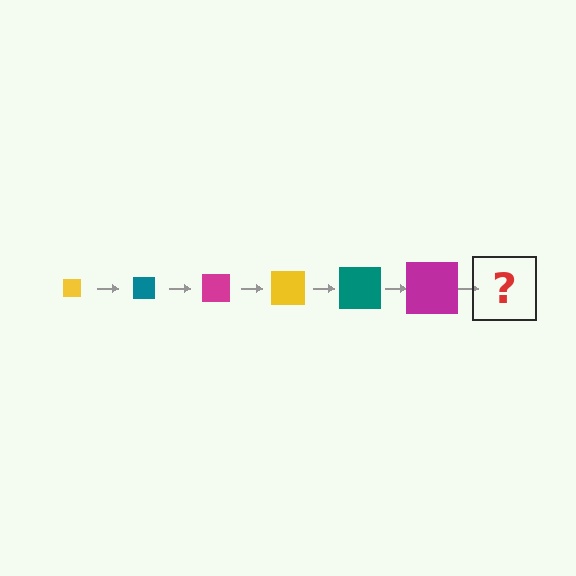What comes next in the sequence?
The next element should be a yellow square, larger than the previous one.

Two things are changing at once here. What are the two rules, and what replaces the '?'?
The two rules are that the square grows larger each step and the color cycles through yellow, teal, and magenta. The '?' should be a yellow square, larger than the previous one.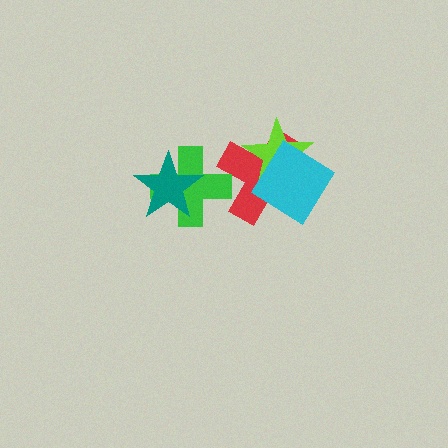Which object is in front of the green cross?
The teal star is in front of the green cross.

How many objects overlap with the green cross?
2 objects overlap with the green cross.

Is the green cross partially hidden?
Yes, it is partially covered by another shape.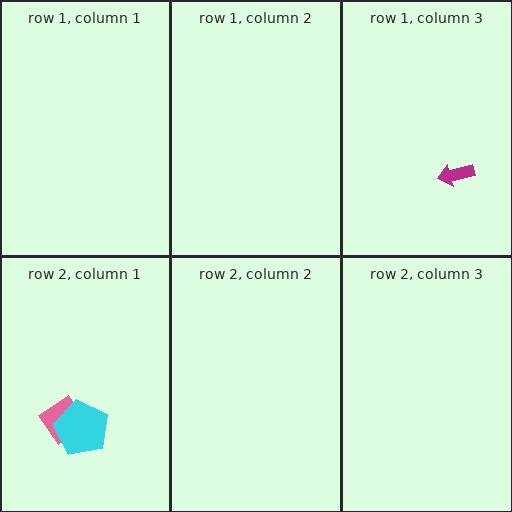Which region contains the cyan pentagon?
The row 2, column 1 region.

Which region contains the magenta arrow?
The row 1, column 3 region.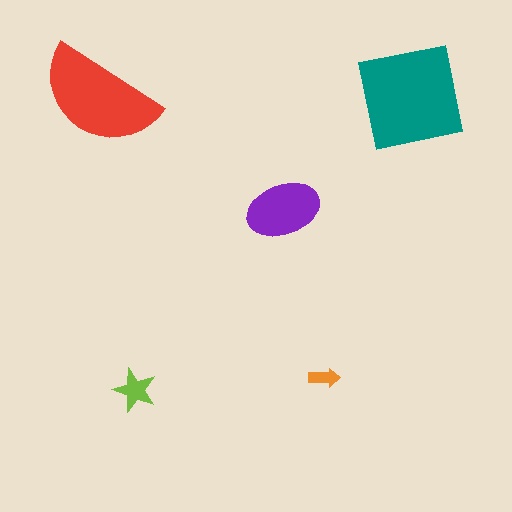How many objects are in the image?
There are 5 objects in the image.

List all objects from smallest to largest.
The orange arrow, the lime star, the purple ellipse, the red semicircle, the teal square.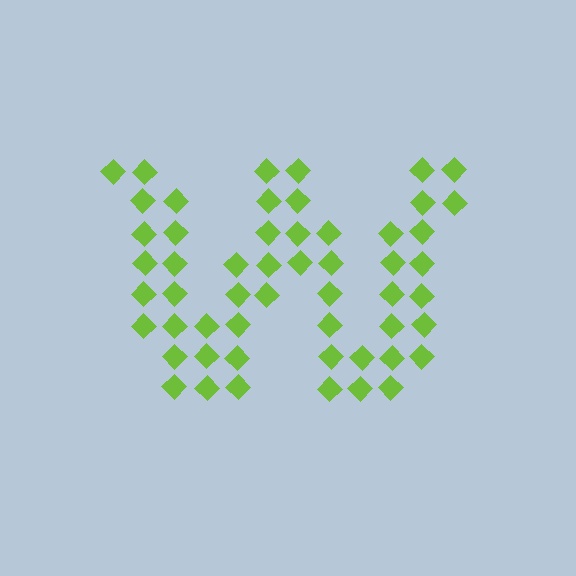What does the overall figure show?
The overall figure shows the letter W.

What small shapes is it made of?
It is made of small diamonds.